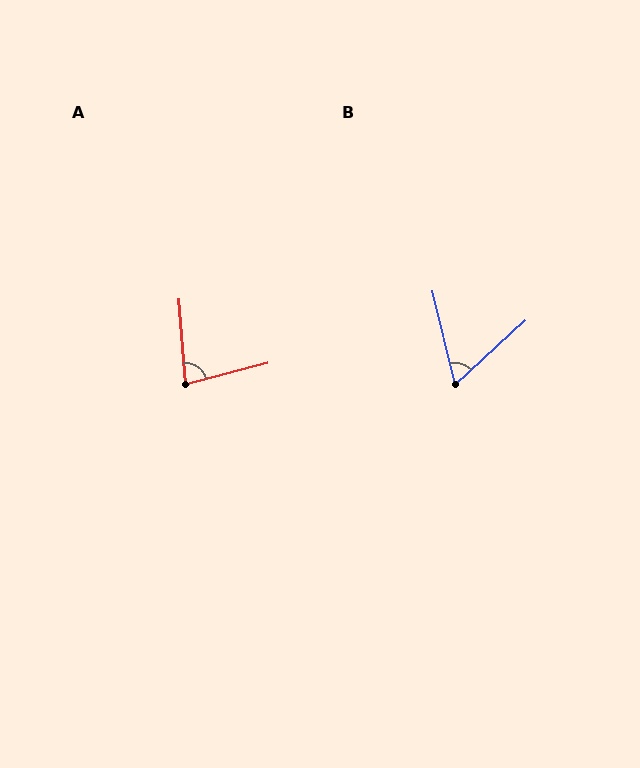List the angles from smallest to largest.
B (61°), A (80°).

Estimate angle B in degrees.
Approximately 61 degrees.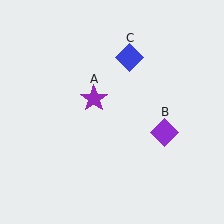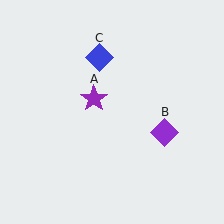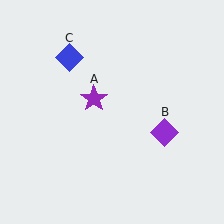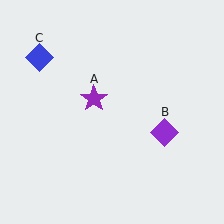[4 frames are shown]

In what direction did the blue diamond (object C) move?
The blue diamond (object C) moved left.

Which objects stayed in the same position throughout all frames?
Purple star (object A) and purple diamond (object B) remained stationary.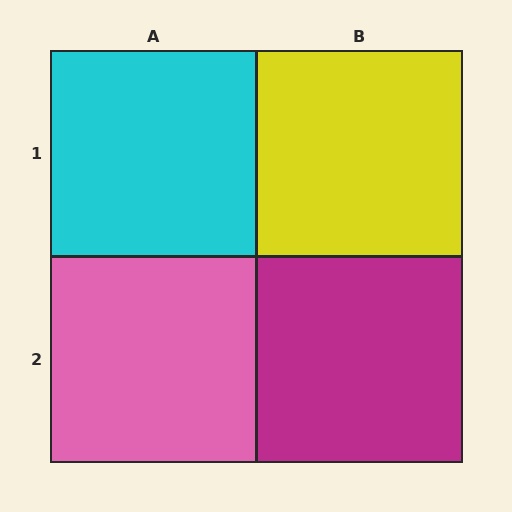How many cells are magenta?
1 cell is magenta.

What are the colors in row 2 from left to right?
Pink, magenta.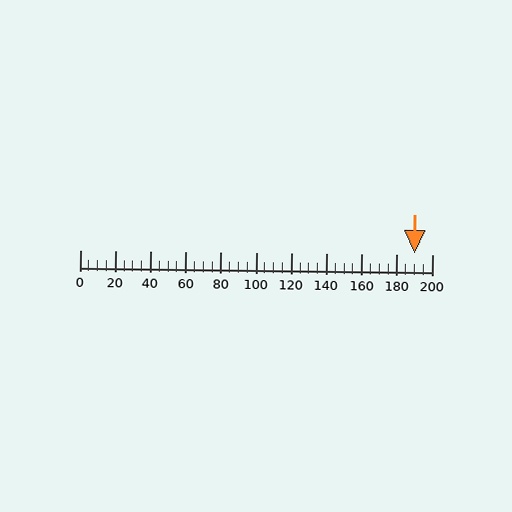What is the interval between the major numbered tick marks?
The major tick marks are spaced 20 units apart.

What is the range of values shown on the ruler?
The ruler shows values from 0 to 200.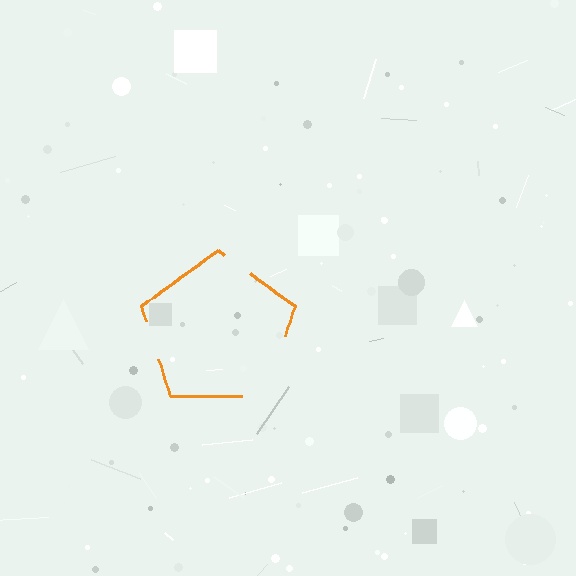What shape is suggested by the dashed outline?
The dashed outline suggests a pentagon.